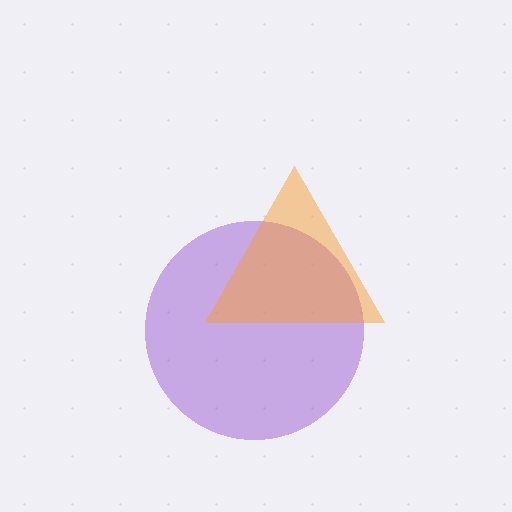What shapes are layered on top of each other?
The layered shapes are: a purple circle, an orange triangle.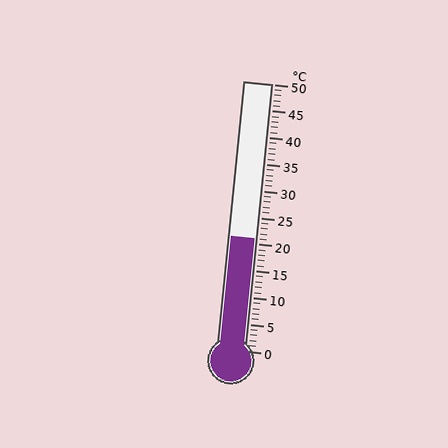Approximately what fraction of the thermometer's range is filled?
The thermometer is filled to approximately 40% of its range.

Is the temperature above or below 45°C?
The temperature is below 45°C.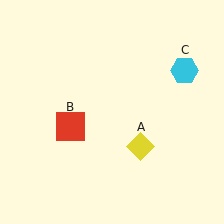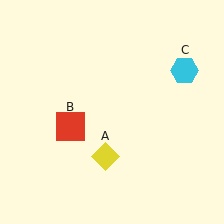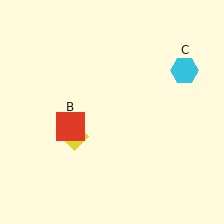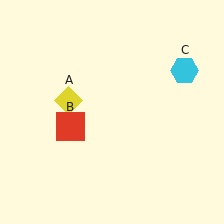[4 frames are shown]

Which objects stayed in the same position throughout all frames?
Red square (object B) and cyan hexagon (object C) remained stationary.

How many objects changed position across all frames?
1 object changed position: yellow diamond (object A).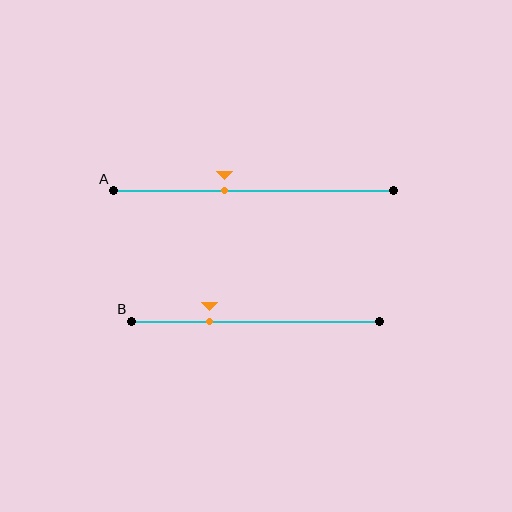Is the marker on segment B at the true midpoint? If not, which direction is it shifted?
No, the marker on segment B is shifted to the left by about 19% of the segment length.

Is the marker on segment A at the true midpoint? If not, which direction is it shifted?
No, the marker on segment A is shifted to the left by about 10% of the segment length.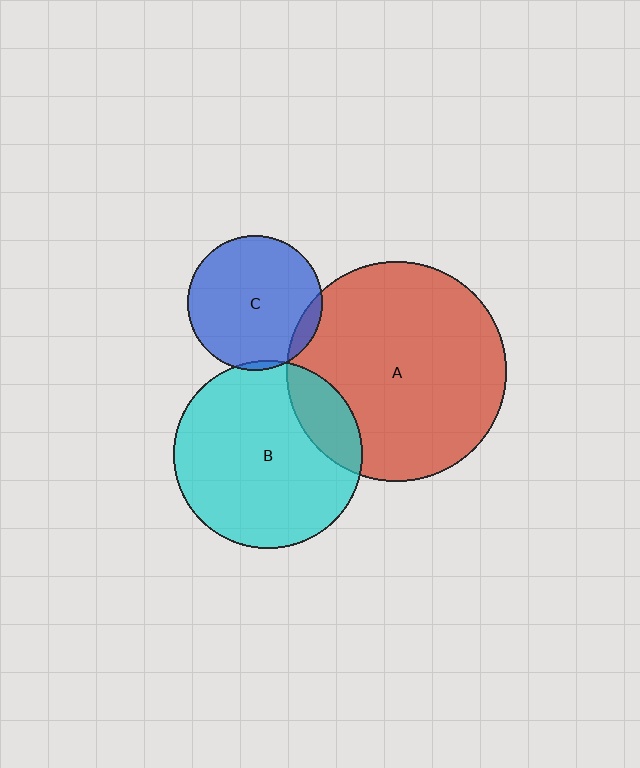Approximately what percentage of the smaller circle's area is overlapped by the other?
Approximately 15%.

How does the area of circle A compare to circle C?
Approximately 2.6 times.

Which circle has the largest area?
Circle A (red).